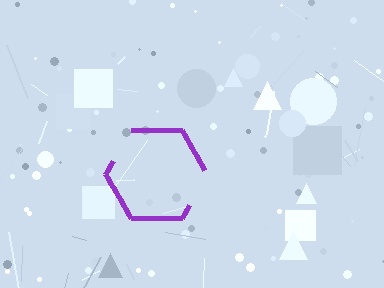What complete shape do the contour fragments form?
The contour fragments form a hexagon.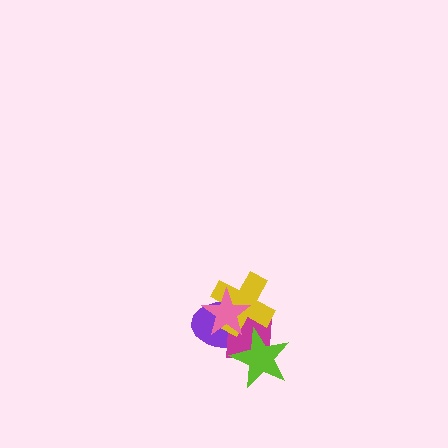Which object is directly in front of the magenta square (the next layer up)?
The yellow cross is directly in front of the magenta square.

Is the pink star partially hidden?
No, no other shape covers it.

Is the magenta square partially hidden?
Yes, it is partially covered by another shape.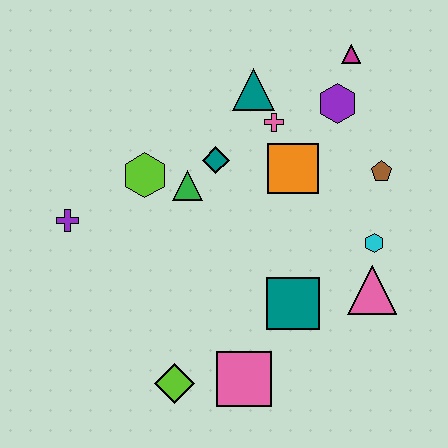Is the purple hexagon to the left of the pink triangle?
Yes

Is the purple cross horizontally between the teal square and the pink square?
No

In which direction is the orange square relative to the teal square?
The orange square is above the teal square.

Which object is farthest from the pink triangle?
The purple cross is farthest from the pink triangle.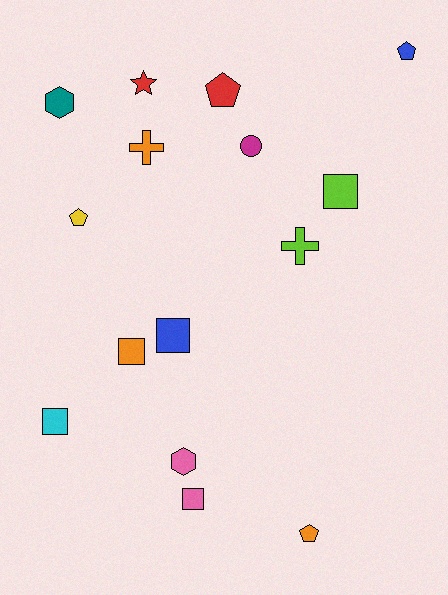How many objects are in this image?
There are 15 objects.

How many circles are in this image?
There is 1 circle.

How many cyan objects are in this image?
There is 1 cyan object.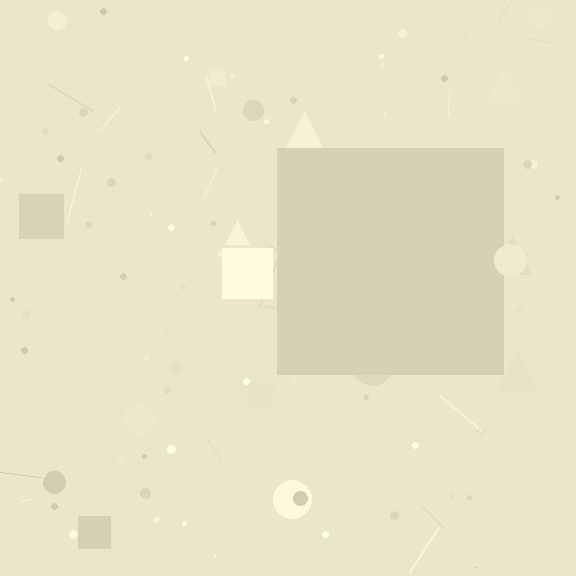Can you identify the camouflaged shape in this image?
The camouflaged shape is a square.